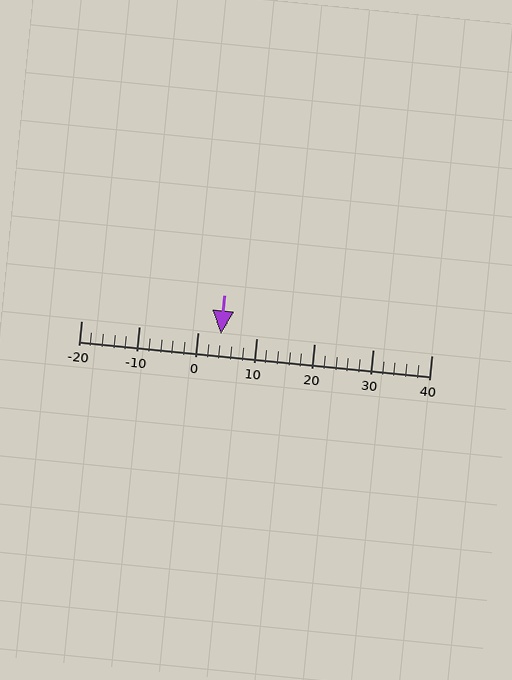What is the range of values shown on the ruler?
The ruler shows values from -20 to 40.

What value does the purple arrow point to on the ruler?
The purple arrow points to approximately 4.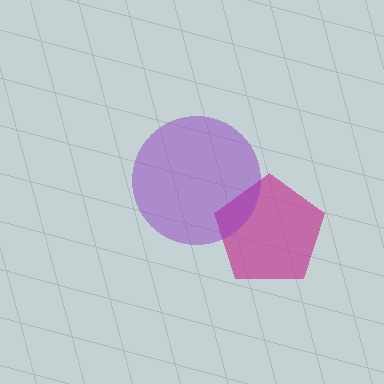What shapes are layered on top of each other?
The layered shapes are: a magenta pentagon, a purple circle.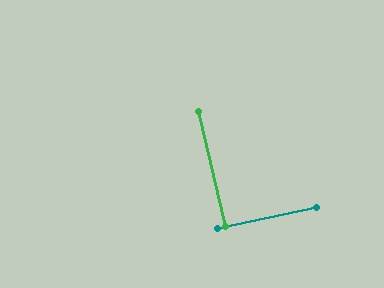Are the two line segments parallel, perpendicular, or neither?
Perpendicular — they meet at approximately 89°.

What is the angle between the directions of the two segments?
Approximately 89 degrees.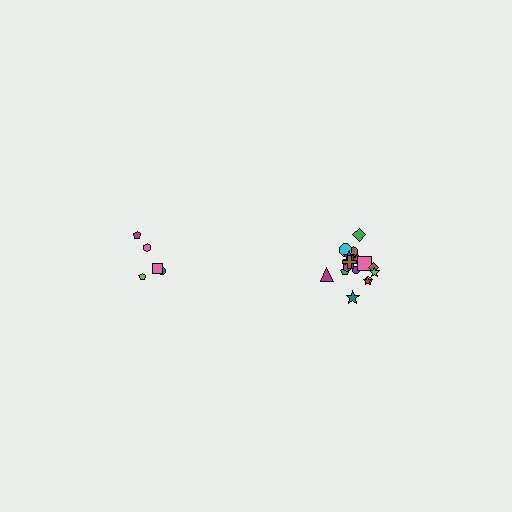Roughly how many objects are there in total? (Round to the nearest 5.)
Roughly 25 objects in total.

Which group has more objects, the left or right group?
The right group.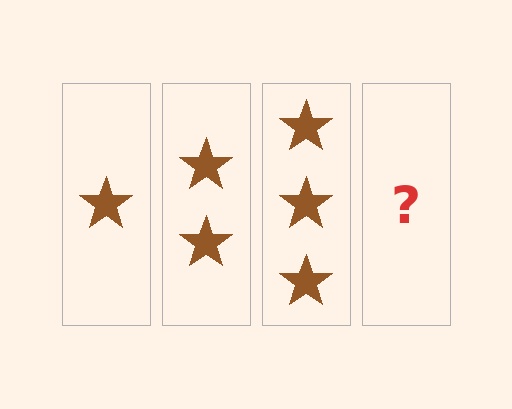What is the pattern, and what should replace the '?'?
The pattern is that each step adds one more star. The '?' should be 4 stars.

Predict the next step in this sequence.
The next step is 4 stars.